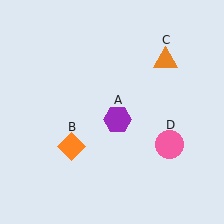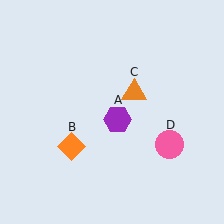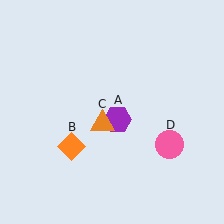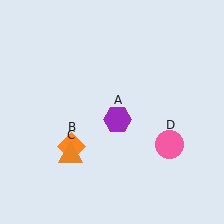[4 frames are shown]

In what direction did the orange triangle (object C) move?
The orange triangle (object C) moved down and to the left.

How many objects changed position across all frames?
1 object changed position: orange triangle (object C).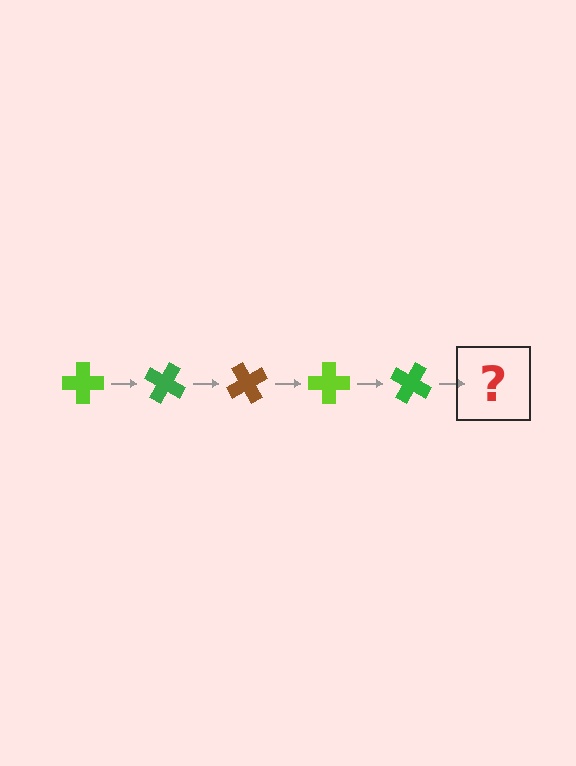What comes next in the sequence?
The next element should be a brown cross, rotated 150 degrees from the start.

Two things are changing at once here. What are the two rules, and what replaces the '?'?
The two rules are that it rotates 30 degrees each step and the color cycles through lime, green, and brown. The '?' should be a brown cross, rotated 150 degrees from the start.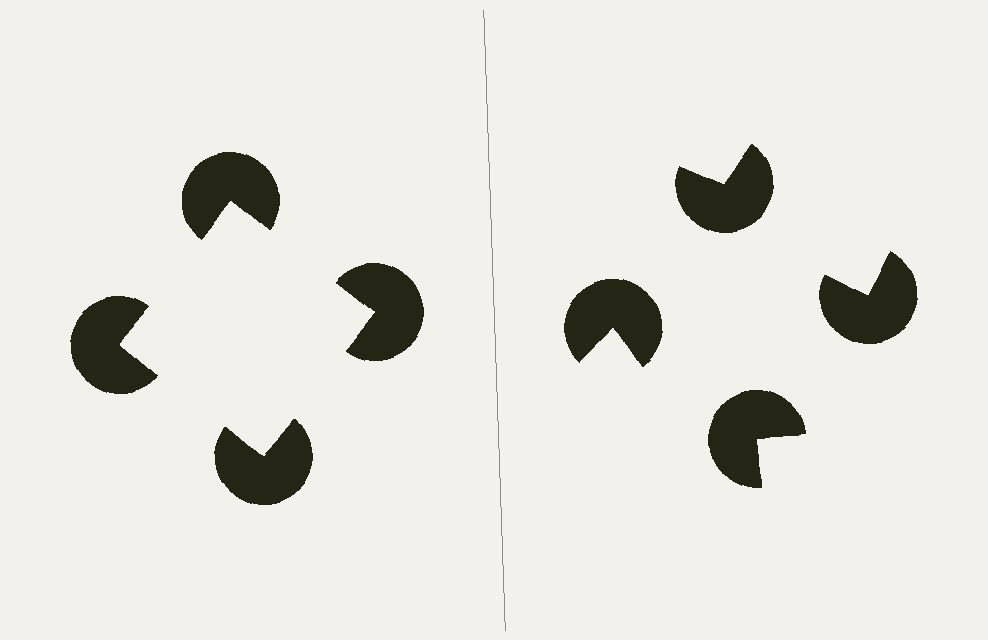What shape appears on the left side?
An illusory square.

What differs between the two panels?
The pac-man discs are positioned identically on both sides; only the wedge orientations differ. On the left they align to a square; on the right they are misaligned.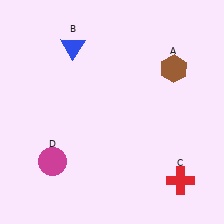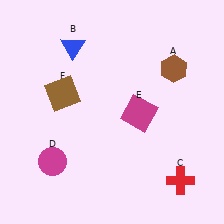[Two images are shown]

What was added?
A magenta square (E), a brown square (F) were added in Image 2.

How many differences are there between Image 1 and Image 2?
There are 2 differences between the two images.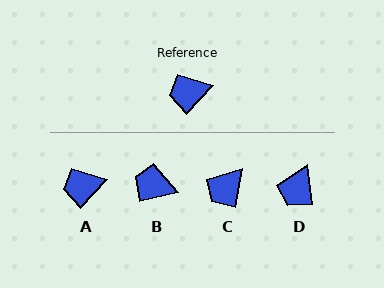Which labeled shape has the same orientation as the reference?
A.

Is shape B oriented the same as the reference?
No, it is off by about 34 degrees.